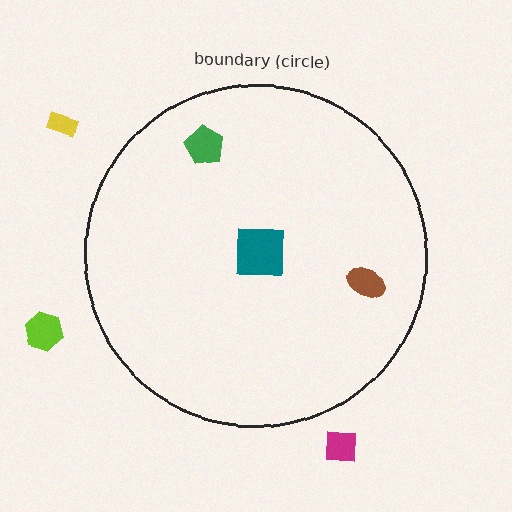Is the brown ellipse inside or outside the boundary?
Inside.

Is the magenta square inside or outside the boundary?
Outside.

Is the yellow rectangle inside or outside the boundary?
Outside.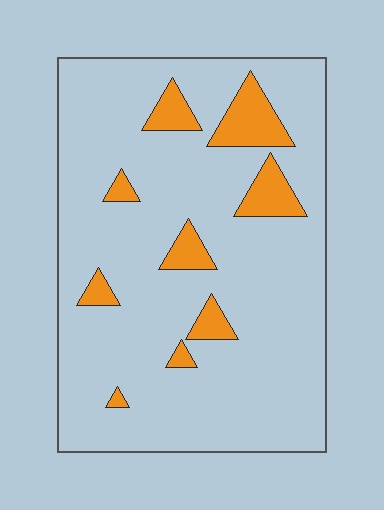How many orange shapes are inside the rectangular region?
9.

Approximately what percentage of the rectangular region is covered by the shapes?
Approximately 10%.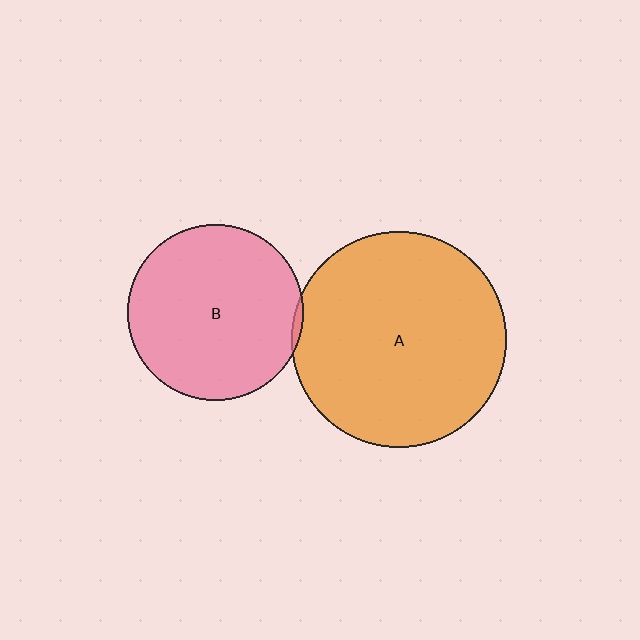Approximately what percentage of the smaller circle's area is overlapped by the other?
Approximately 5%.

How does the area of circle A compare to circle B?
Approximately 1.5 times.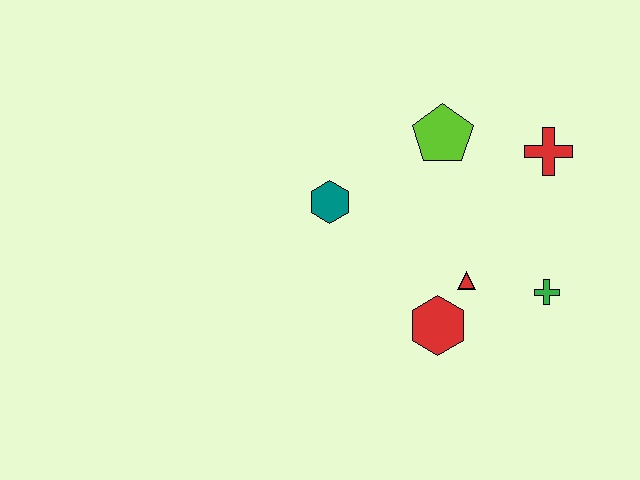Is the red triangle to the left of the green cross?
Yes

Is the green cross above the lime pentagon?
No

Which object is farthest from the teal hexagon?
The green cross is farthest from the teal hexagon.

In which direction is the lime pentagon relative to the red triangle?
The lime pentagon is above the red triangle.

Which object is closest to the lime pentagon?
The red cross is closest to the lime pentagon.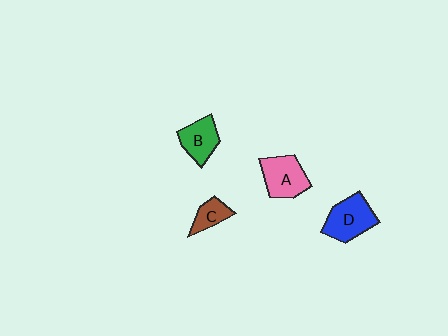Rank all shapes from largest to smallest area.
From largest to smallest: D (blue), A (pink), B (green), C (brown).